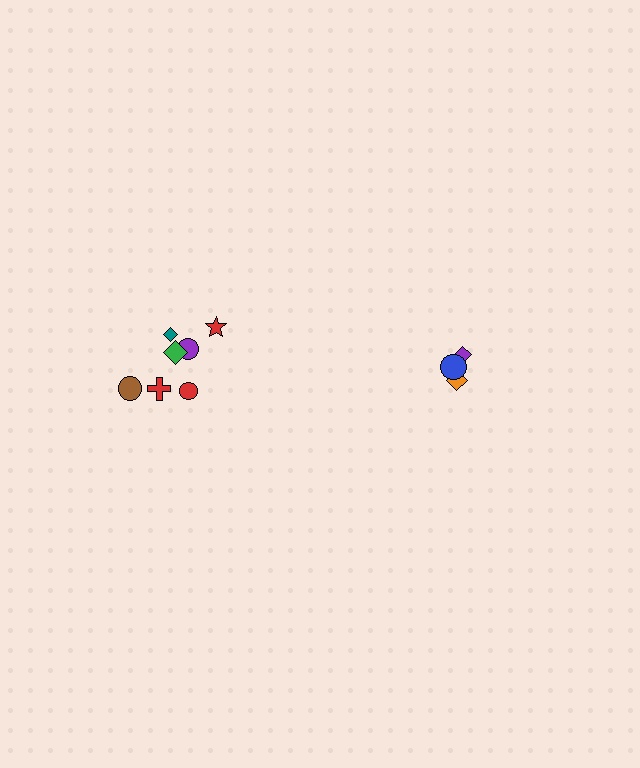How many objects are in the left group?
There are 7 objects.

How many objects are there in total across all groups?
There are 10 objects.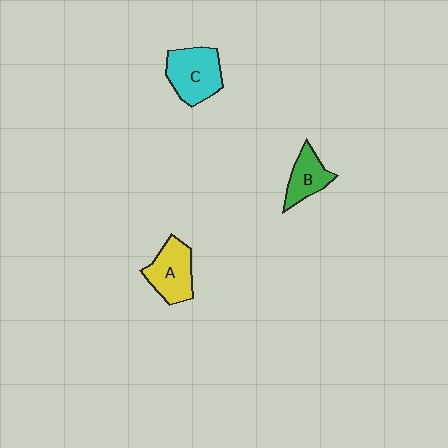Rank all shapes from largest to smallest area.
From largest to smallest: C (cyan), A (yellow), B (green).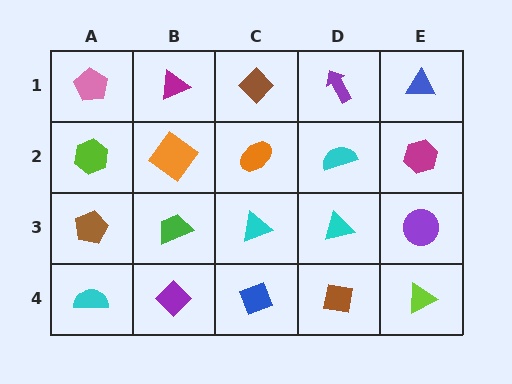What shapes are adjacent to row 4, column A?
A brown pentagon (row 3, column A), a purple diamond (row 4, column B).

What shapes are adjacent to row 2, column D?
A purple arrow (row 1, column D), a cyan triangle (row 3, column D), an orange ellipse (row 2, column C), a magenta hexagon (row 2, column E).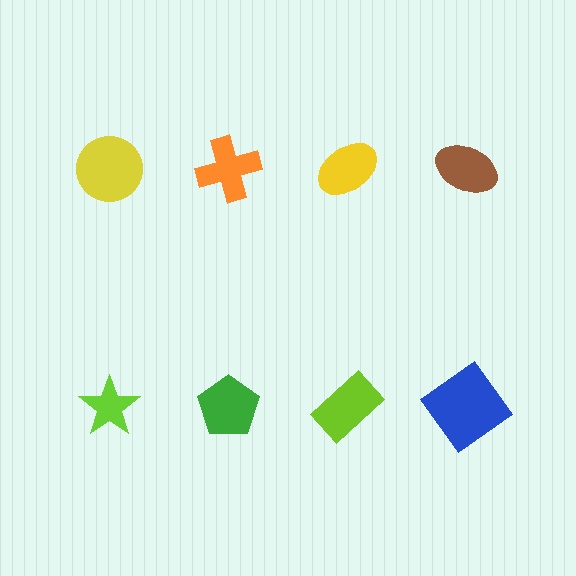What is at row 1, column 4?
A brown ellipse.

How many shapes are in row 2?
4 shapes.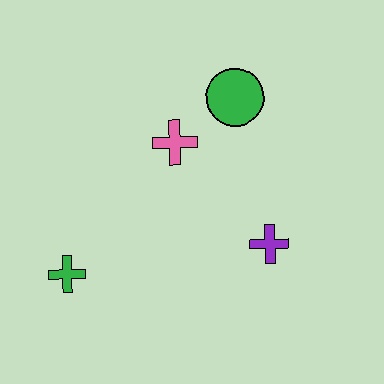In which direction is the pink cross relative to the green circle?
The pink cross is to the left of the green circle.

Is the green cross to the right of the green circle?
No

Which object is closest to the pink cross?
The green circle is closest to the pink cross.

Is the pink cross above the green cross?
Yes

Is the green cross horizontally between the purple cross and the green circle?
No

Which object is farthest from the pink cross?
The green cross is farthest from the pink cross.